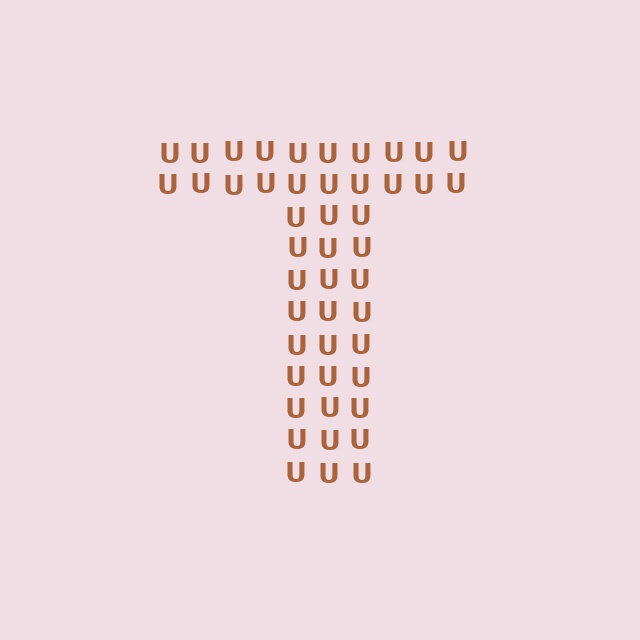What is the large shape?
The large shape is the letter T.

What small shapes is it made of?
It is made of small letter U's.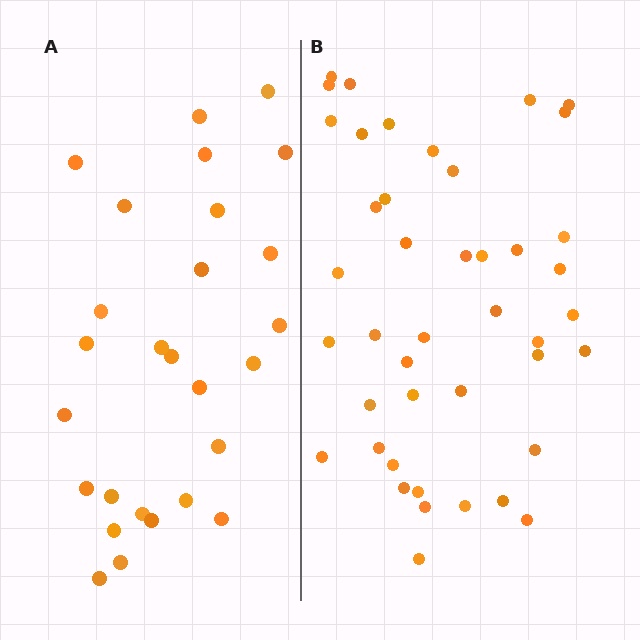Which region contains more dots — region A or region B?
Region B (the right region) has more dots.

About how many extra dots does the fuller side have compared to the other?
Region B has approximately 15 more dots than region A.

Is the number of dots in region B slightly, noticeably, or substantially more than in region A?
Region B has substantially more. The ratio is roughly 1.6 to 1.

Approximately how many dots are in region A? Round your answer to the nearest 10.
About 30 dots. (The exact count is 27, which rounds to 30.)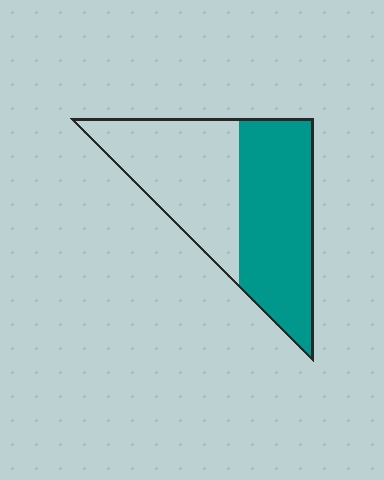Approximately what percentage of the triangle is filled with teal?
Approximately 50%.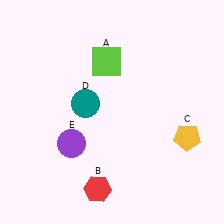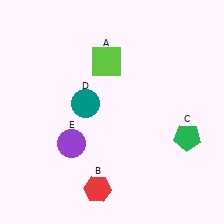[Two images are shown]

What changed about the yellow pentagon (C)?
In Image 1, C is yellow. In Image 2, it changed to green.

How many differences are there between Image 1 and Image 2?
There is 1 difference between the two images.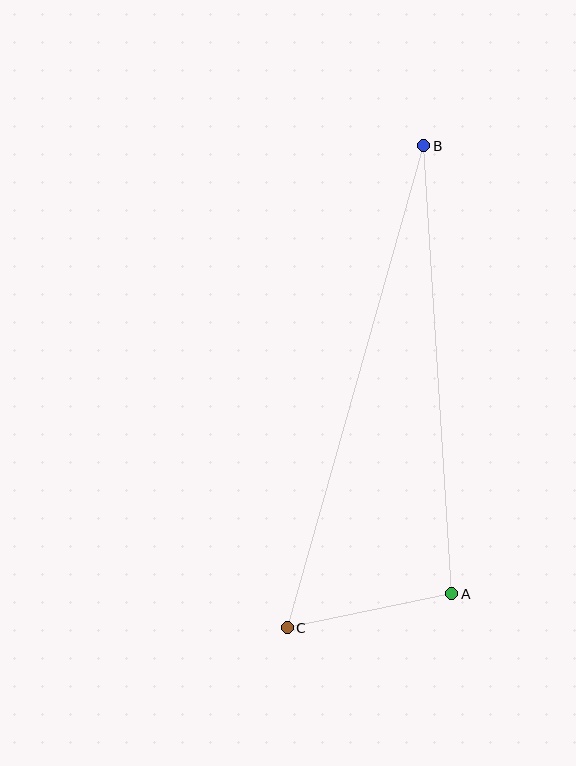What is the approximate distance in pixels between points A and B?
The distance between A and B is approximately 449 pixels.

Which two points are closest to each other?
Points A and C are closest to each other.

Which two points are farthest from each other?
Points B and C are farthest from each other.